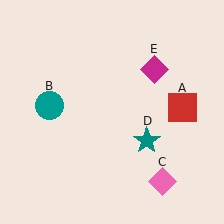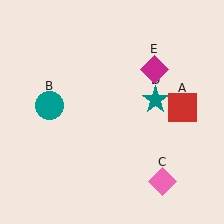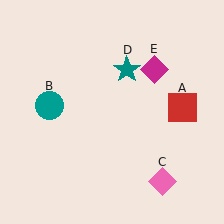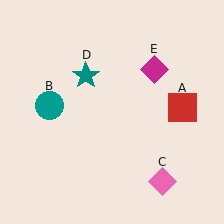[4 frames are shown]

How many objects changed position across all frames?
1 object changed position: teal star (object D).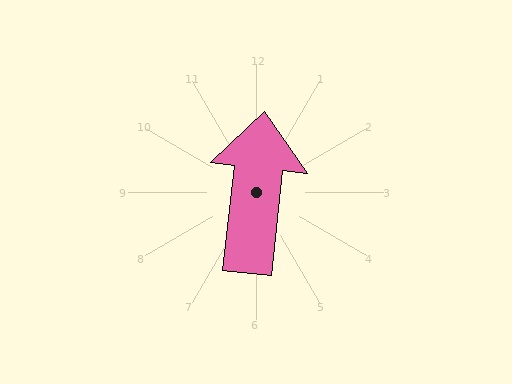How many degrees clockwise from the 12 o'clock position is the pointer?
Approximately 6 degrees.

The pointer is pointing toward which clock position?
Roughly 12 o'clock.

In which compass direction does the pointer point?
North.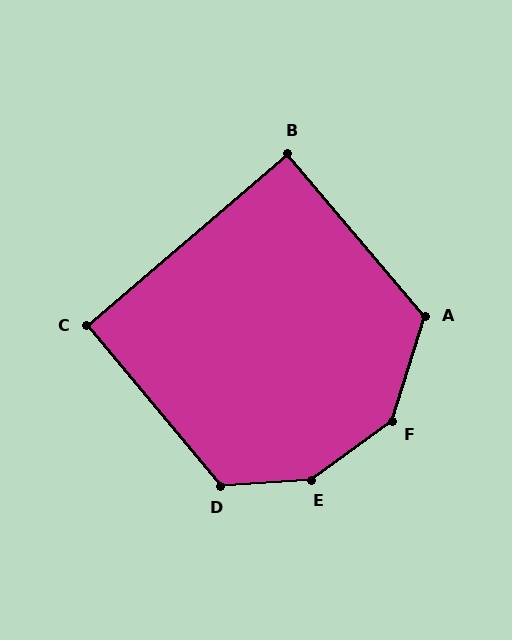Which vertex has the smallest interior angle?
B, at approximately 90 degrees.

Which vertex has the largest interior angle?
E, at approximately 147 degrees.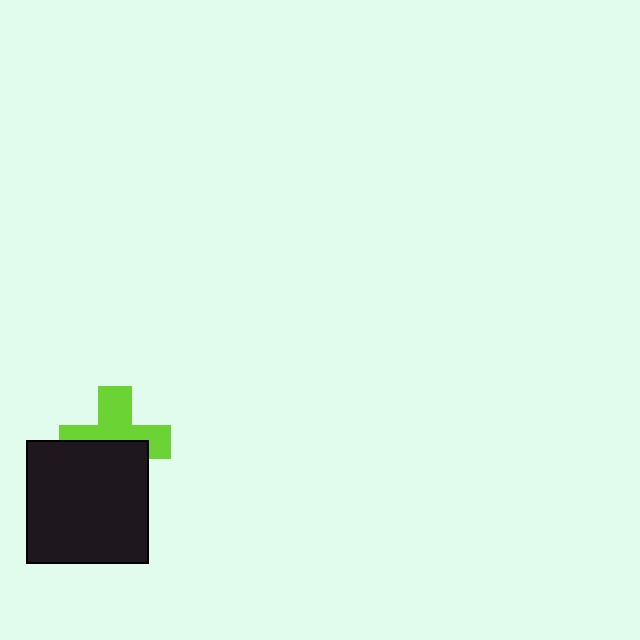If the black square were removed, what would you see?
You would see the complete lime cross.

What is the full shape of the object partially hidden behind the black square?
The partially hidden object is a lime cross.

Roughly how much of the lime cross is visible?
About half of it is visible (roughly 52%).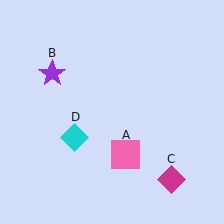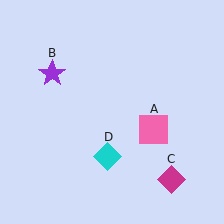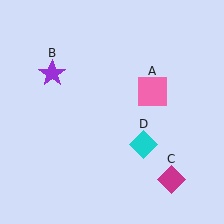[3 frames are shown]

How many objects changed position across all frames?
2 objects changed position: pink square (object A), cyan diamond (object D).